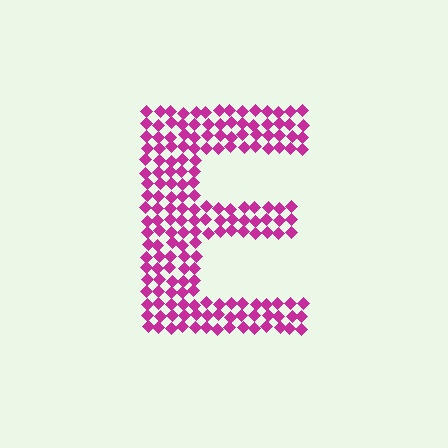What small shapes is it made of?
It is made of small diamonds.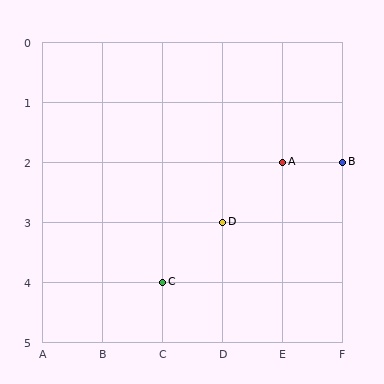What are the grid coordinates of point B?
Point B is at grid coordinates (F, 2).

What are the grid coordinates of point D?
Point D is at grid coordinates (D, 3).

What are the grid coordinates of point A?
Point A is at grid coordinates (E, 2).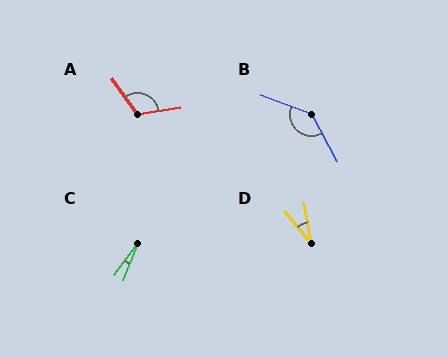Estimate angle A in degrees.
Approximately 116 degrees.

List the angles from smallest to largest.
C (16°), D (29°), A (116°), B (139°).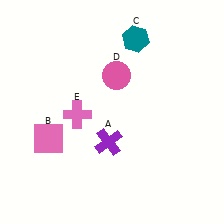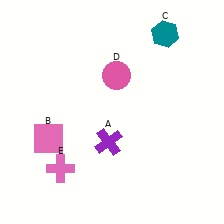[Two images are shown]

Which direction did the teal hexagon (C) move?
The teal hexagon (C) moved right.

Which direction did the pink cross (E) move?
The pink cross (E) moved down.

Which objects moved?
The objects that moved are: the teal hexagon (C), the pink cross (E).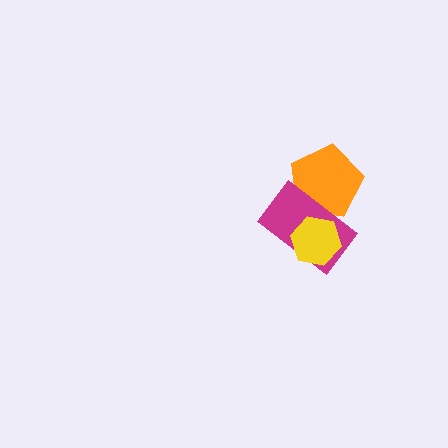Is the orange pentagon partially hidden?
Yes, it is partially covered by another shape.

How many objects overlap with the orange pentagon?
1 object overlaps with the orange pentagon.